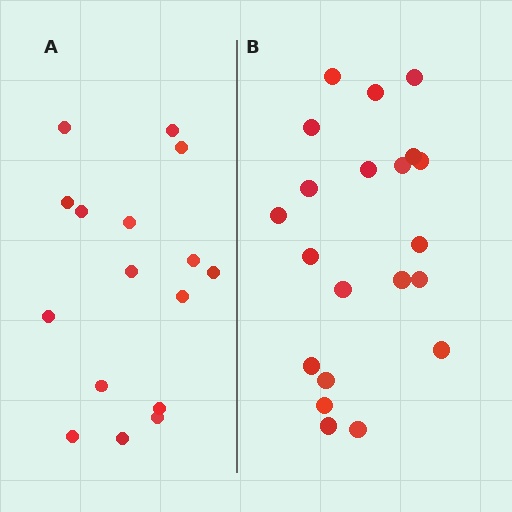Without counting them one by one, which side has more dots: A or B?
Region B (the right region) has more dots.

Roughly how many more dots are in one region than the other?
Region B has about 5 more dots than region A.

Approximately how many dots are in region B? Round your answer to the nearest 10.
About 20 dots. (The exact count is 21, which rounds to 20.)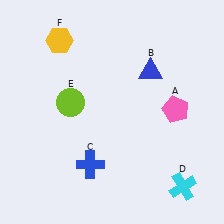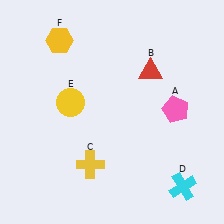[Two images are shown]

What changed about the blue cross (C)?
In Image 1, C is blue. In Image 2, it changed to yellow.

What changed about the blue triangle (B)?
In Image 1, B is blue. In Image 2, it changed to red.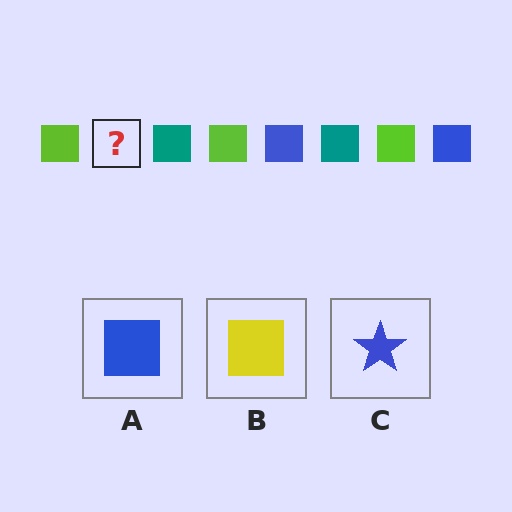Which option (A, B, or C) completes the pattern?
A.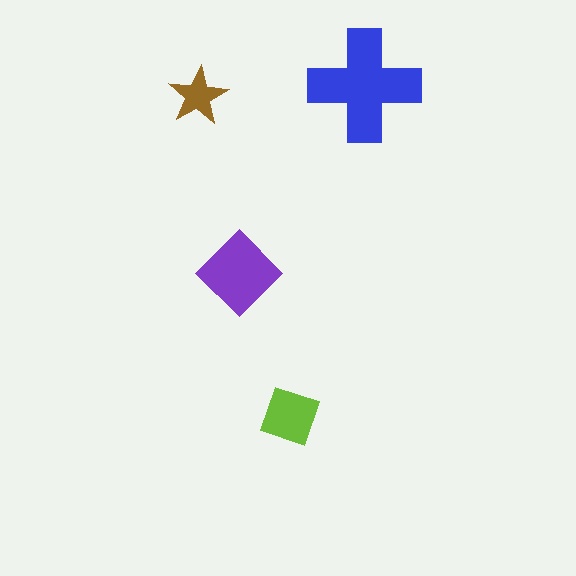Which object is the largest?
The blue cross.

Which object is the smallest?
The brown star.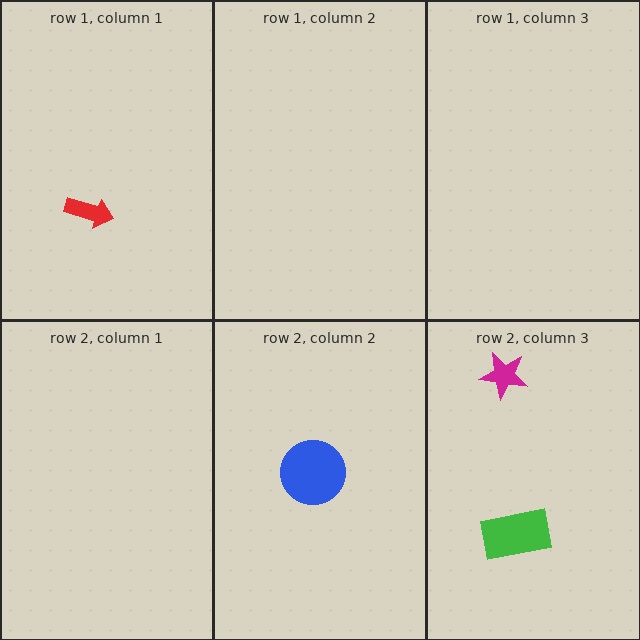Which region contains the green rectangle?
The row 2, column 3 region.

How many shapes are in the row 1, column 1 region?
1.